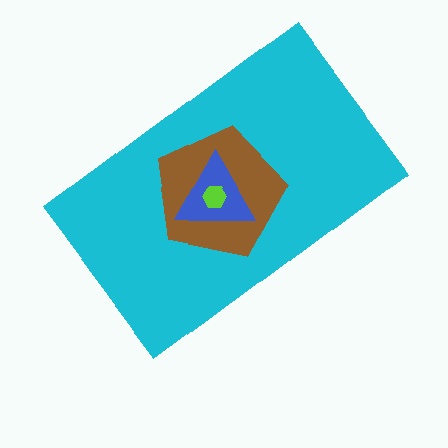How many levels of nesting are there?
4.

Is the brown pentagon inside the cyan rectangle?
Yes.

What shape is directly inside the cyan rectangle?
The brown pentagon.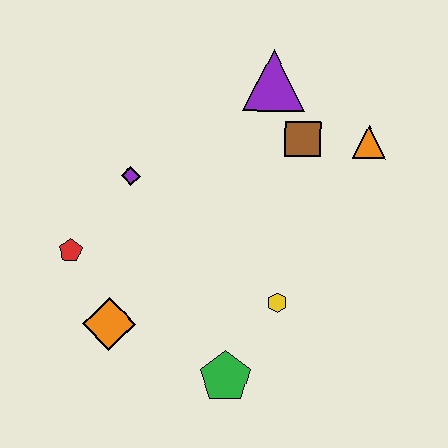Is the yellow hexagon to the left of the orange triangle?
Yes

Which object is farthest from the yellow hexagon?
The purple triangle is farthest from the yellow hexagon.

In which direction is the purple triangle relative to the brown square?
The purple triangle is above the brown square.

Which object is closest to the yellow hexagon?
The green pentagon is closest to the yellow hexagon.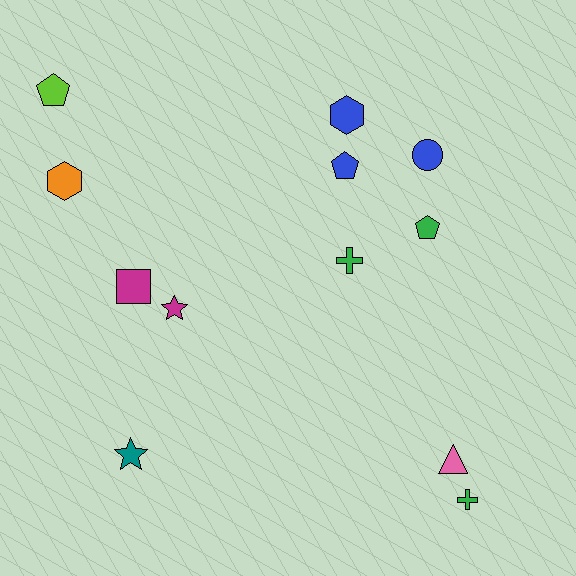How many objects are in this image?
There are 12 objects.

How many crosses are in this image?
There are 2 crosses.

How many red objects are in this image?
There are no red objects.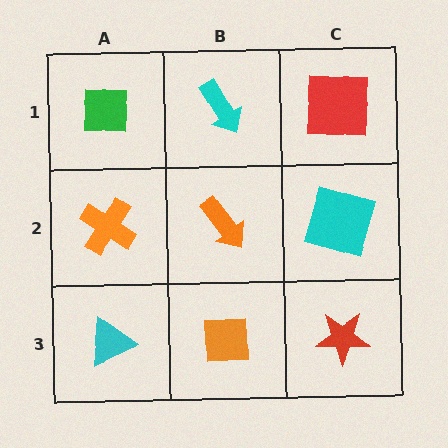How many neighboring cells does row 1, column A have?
2.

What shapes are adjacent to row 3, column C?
A cyan square (row 2, column C), an orange square (row 3, column B).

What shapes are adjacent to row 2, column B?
A cyan arrow (row 1, column B), an orange square (row 3, column B), an orange cross (row 2, column A), a cyan square (row 2, column C).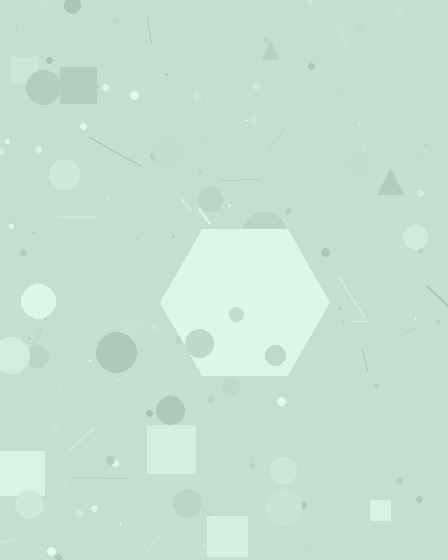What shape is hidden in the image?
A hexagon is hidden in the image.